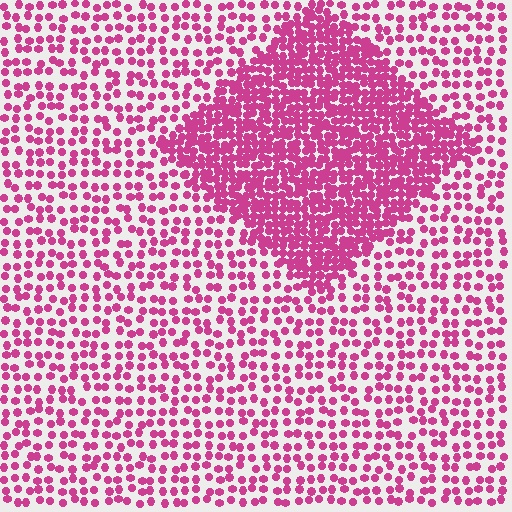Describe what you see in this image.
The image contains small magenta elements arranged at two different densities. A diamond-shaped region is visible where the elements are more densely packed than the surrounding area.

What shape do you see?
I see a diamond.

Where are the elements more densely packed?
The elements are more densely packed inside the diamond boundary.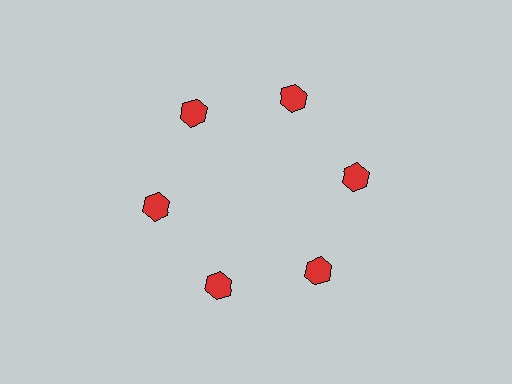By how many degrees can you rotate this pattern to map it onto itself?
The pattern maps onto itself every 60 degrees of rotation.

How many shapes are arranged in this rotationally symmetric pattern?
There are 6 shapes, arranged in 6 groups of 1.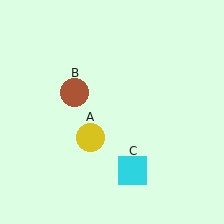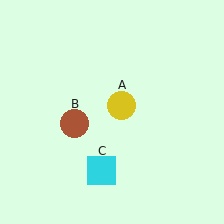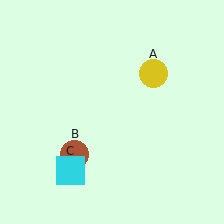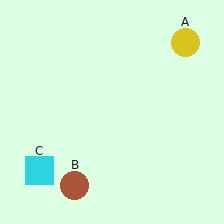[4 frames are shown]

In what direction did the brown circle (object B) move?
The brown circle (object B) moved down.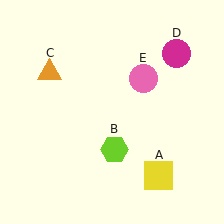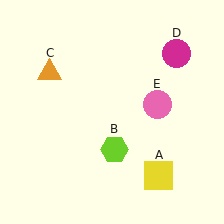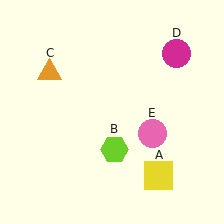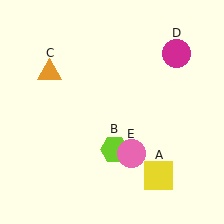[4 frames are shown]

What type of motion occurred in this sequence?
The pink circle (object E) rotated clockwise around the center of the scene.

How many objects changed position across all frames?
1 object changed position: pink circle (object E).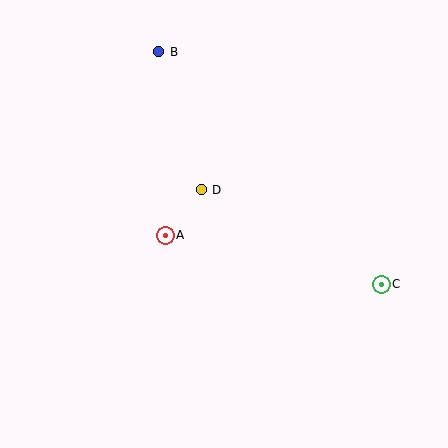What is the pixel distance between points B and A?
The distance between B and A is 184 pixels.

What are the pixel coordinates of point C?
Point C is at (381, 284).